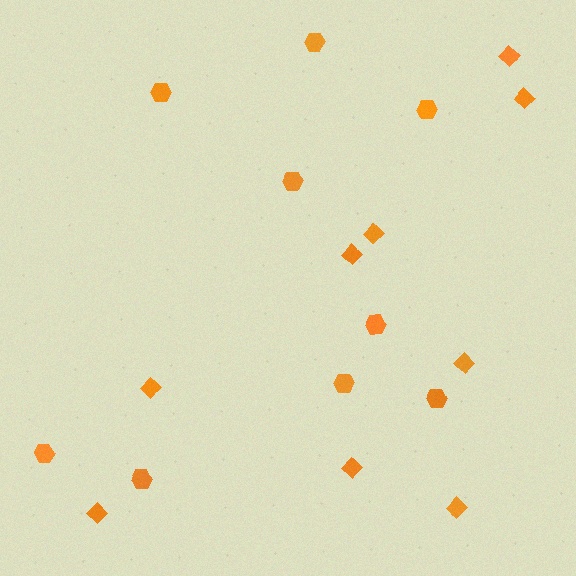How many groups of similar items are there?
There are 2 groups: one group of hexagons (9) and one group of diamonds (9).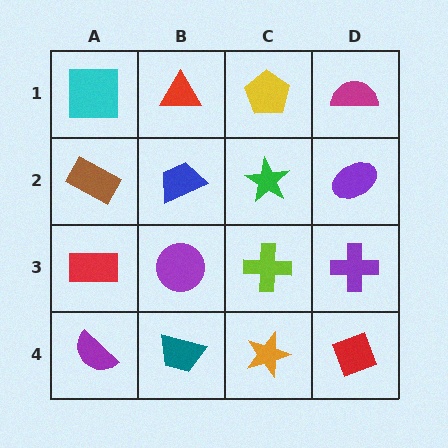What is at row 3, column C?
A lime cross.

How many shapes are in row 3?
4 shapes.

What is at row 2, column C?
A green star.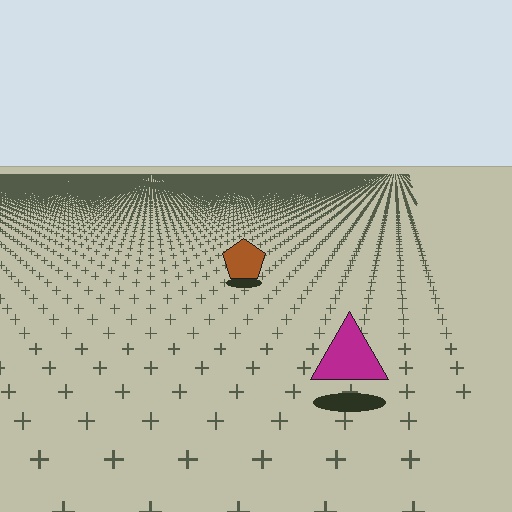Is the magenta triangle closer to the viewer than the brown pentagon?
Yes. The magenta triangle is closer — you can tell from the texture gradient: the ground texture is coarser near it.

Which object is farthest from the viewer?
The brown pentagon is farthest from the viewer. It appears smaller and the ground texture around it is denser.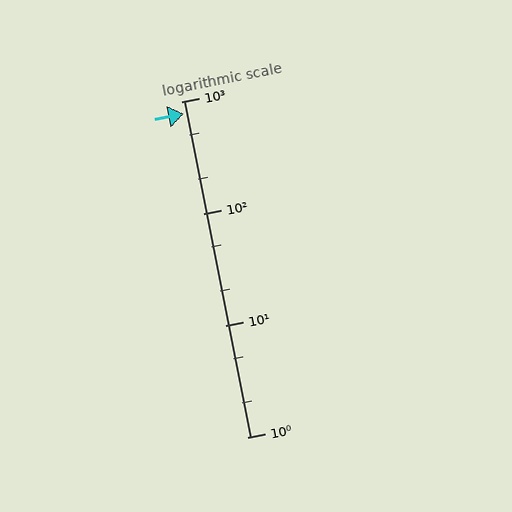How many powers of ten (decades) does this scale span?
The scale spans 3 decades, from 1 to 1000.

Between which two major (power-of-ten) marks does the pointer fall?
The pointer is between 100 and 1000.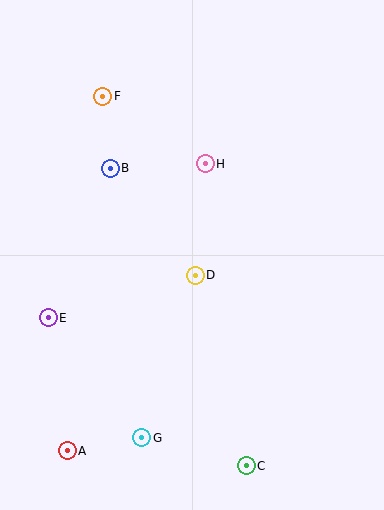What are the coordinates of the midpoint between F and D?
The midpoint between F and D is at (149, 186).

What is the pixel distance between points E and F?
The distance between E and F is 228 pixels.